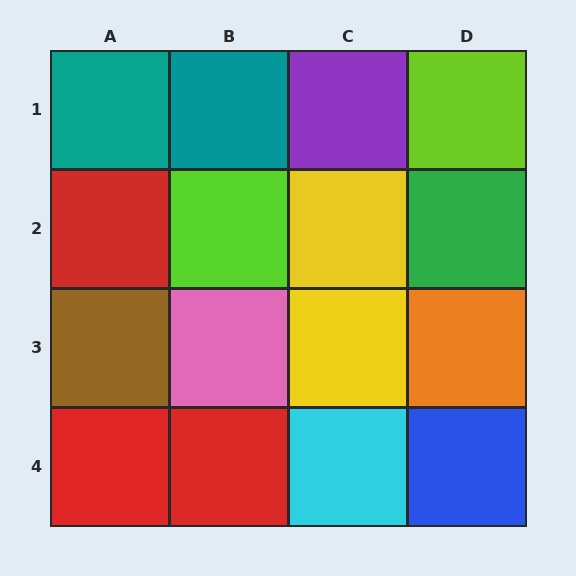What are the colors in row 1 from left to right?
Teal, teal, purple, lime.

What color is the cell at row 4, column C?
Cyan.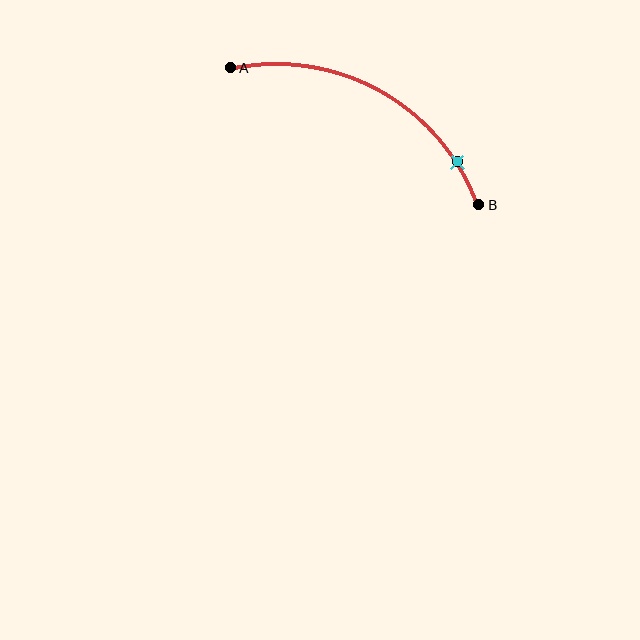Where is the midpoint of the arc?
The arc midpoint is the point on the curve farthest from the straight line joining A and B. It sits above that line.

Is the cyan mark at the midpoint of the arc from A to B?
No. The cyan mark lies on the arc but is closer to endpoint B. The arc midpoint would be at the point on the curve equidistant along the arc from both A and B.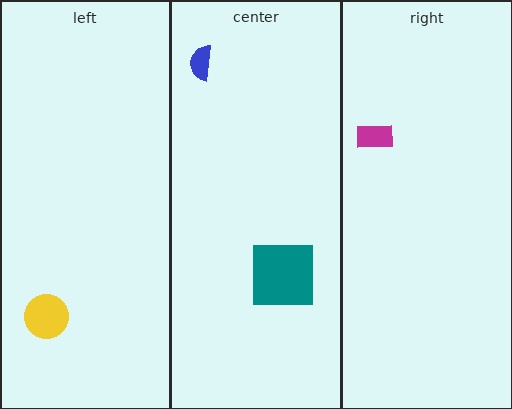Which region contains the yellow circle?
The left region.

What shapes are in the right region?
The magenta rectangle.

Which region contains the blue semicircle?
The center region.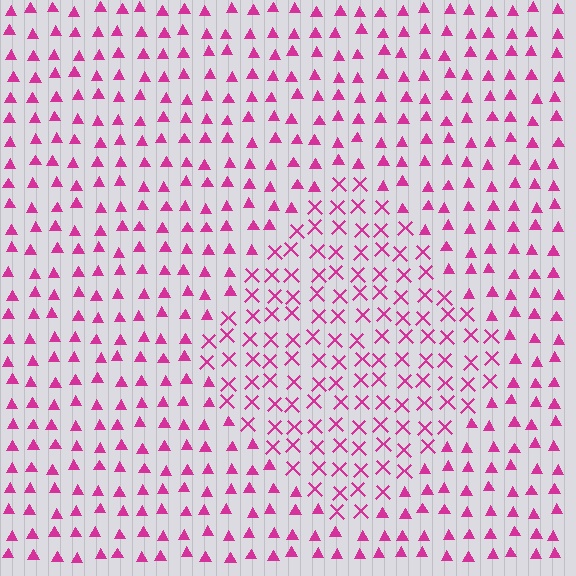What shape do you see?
I see a diamond.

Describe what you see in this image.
The image is filled with small magenta elements arranged in a uniform grid. A diamond-shaped region contains X marks, while the surrounding area contains triangles. The boundary is defined purely by the change in element shape.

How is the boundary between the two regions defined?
The boundary is defined by a change in element shape: X marks inside vs. triangles outside. All elements share the same color and spacing.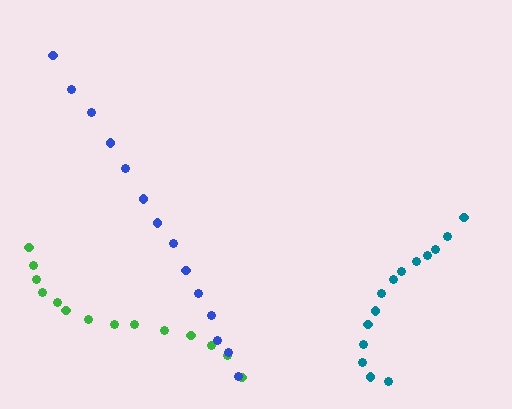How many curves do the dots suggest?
There are 3 distinct paths.